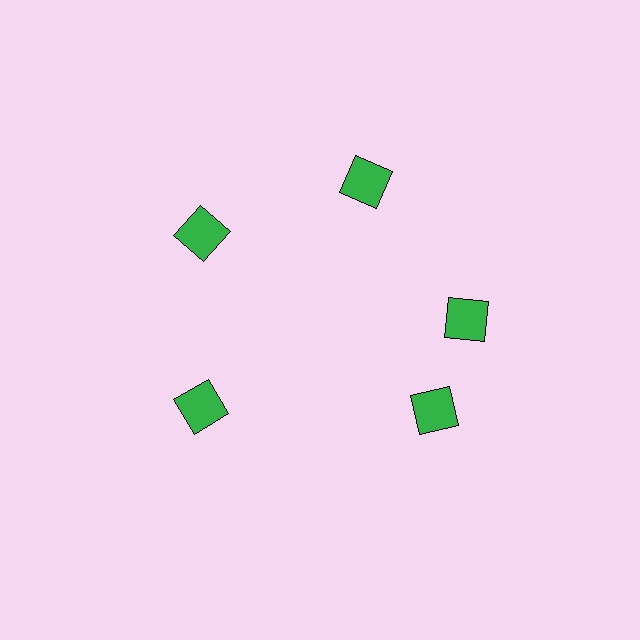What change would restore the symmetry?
The symmetry would be restored by rotating it back into even spacing with its neighbors so that all 5 squares sit at equal angles and equal distance from the center.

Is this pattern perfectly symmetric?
No. The 5 green squares are arranged in a ring, but one element near the 5 o'clock position is rotated out of alignment along the ring, breaking the 5-fold rotational symmetry.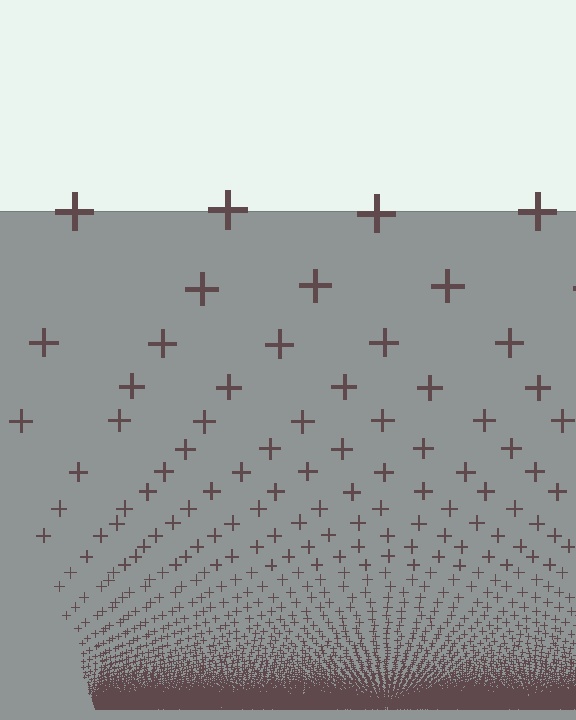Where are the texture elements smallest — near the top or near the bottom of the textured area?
Near the bottom.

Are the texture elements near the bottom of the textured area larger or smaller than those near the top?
Smaller. The gradient is inverted — elements near the bottom are smaller and denser.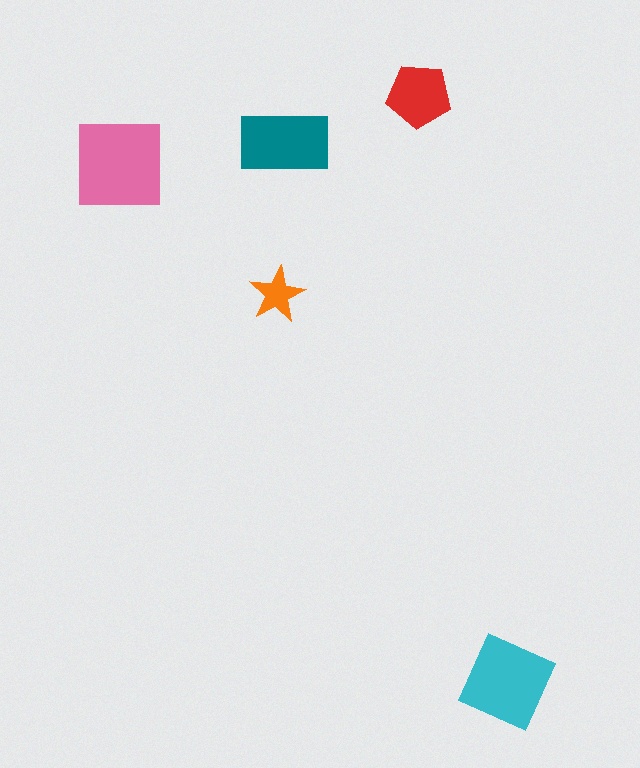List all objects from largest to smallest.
The pink square, the cyan diamond, the teal rectangle, the red pentagon, the orange star.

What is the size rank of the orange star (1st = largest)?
5th.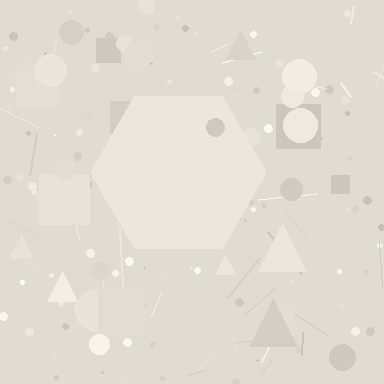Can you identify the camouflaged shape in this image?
The camouflaged shape is a hexagon.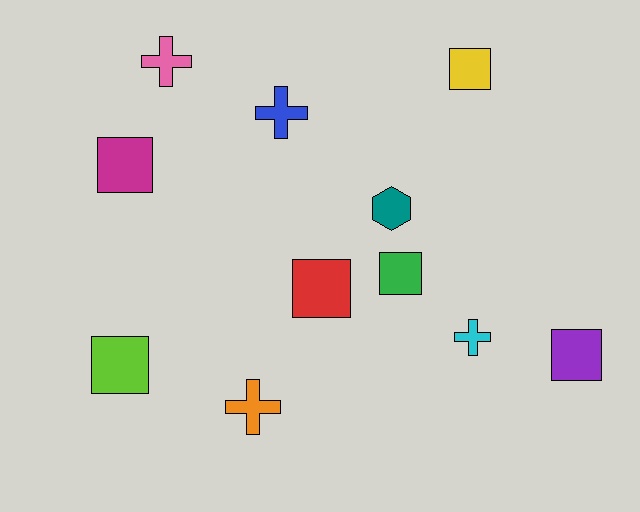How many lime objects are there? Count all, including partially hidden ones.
There is 1 lime object.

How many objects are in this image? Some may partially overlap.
There are 11 objects.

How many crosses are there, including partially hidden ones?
There are 4 crosses.